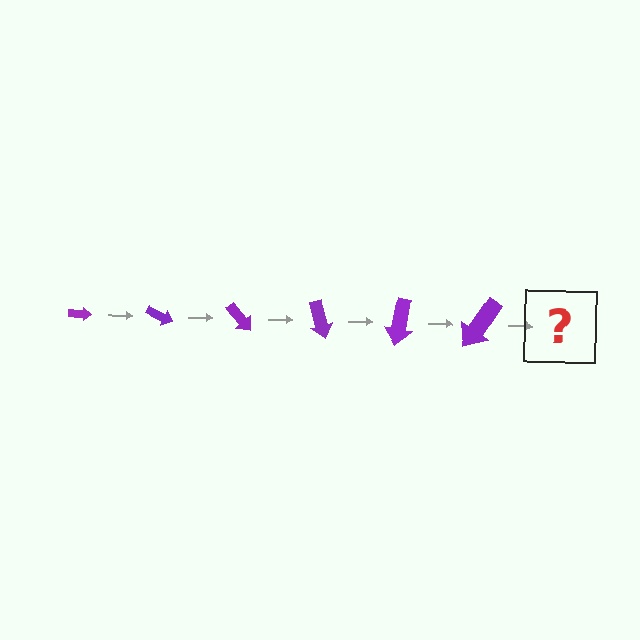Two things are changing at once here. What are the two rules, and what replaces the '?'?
The two rules are that the arrow grows larger each step and it rotates 25 degrees each step. The '?' should be an arrow, larger than the previous one and rotated 150 degrees from the start.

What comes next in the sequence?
The next element should be an arrow, larger than the previous one and rotated 150 degrees from the start.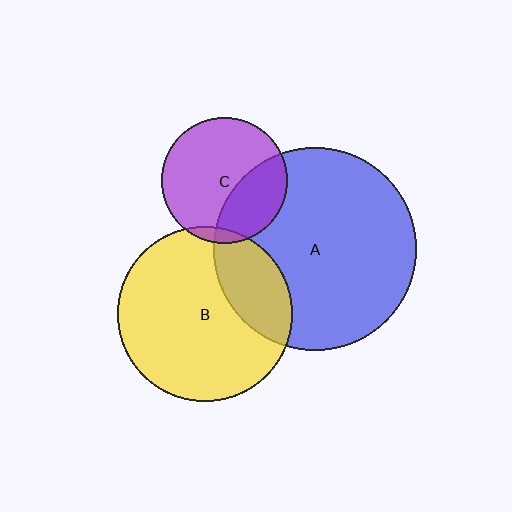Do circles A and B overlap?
Yes.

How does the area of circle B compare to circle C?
Approximately 2.0 times.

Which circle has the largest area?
Circle A (blue).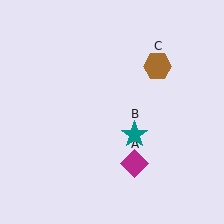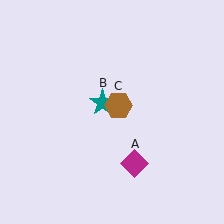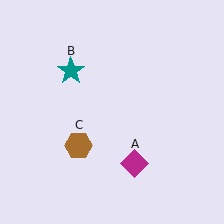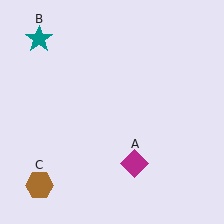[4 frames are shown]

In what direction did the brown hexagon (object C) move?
The brown hexagon (object C) moved down and to the left.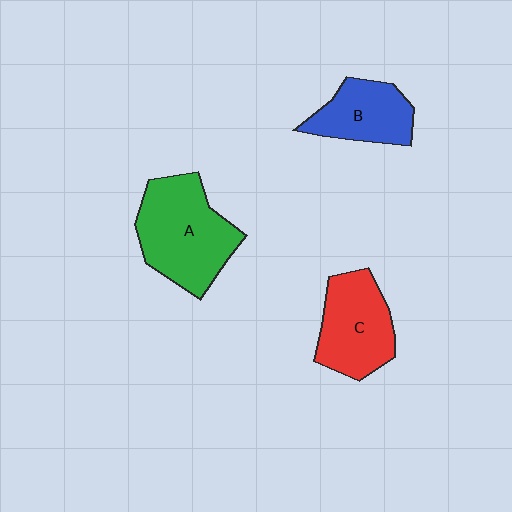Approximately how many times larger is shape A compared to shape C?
Approximately 1.3 times.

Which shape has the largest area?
Shape A (green).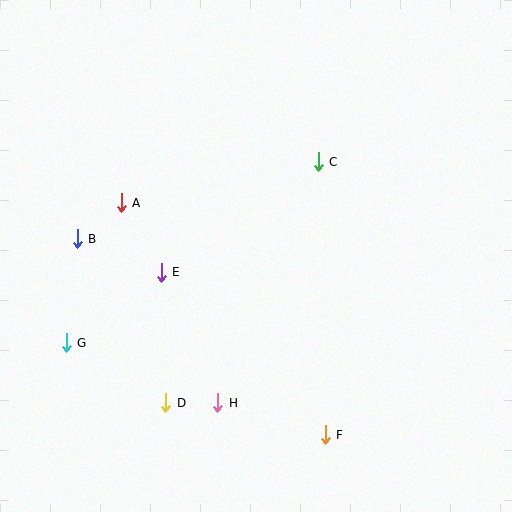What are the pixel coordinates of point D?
Point D is at (166, 403).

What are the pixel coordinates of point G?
Point G is at (66, 343).